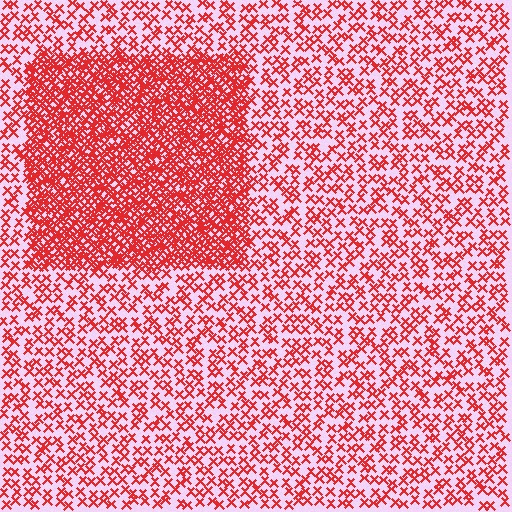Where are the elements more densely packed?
The elements are more densely packed inside the rectangle boundary.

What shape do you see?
I see a rectangle.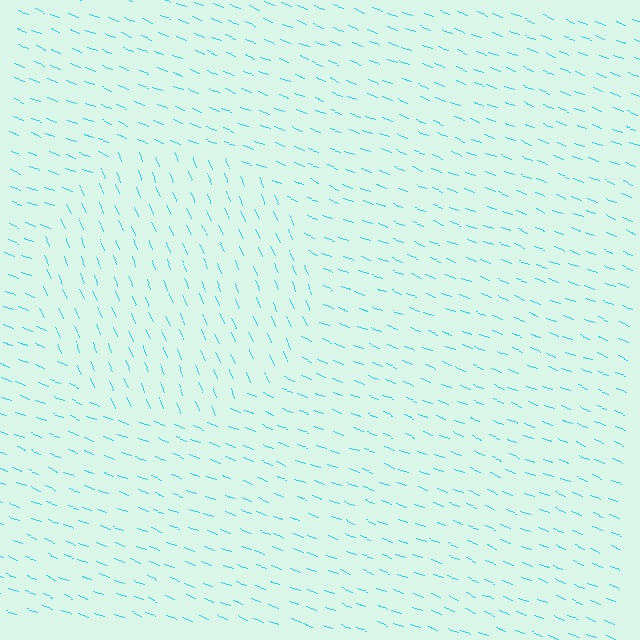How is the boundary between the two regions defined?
The boundary is defined purely by a change in line orientation (approximately 45 degrees difference). All lines are the same color and thickness.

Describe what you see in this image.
The image is filled with small cyan line segments. A circle region in the image has lines oriented differently from the surrounding lines, creating a visible texture boundary.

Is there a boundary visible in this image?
Yes, there is a texture boundary formed by a change in line orientation.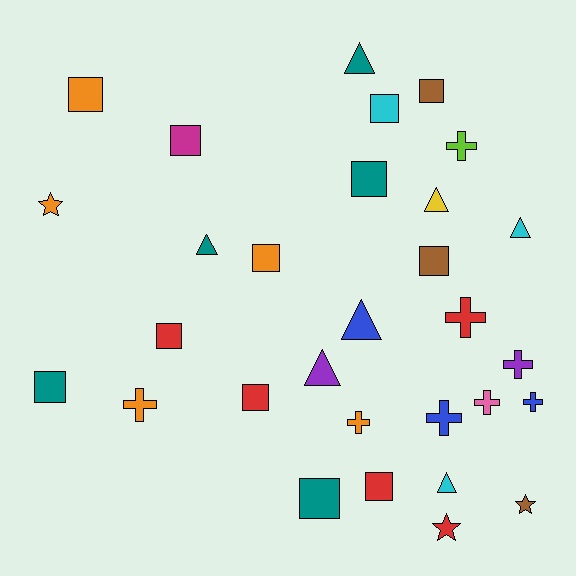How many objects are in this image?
There are 30 objects.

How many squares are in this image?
There are 12 squares.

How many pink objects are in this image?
There is 1 pink object.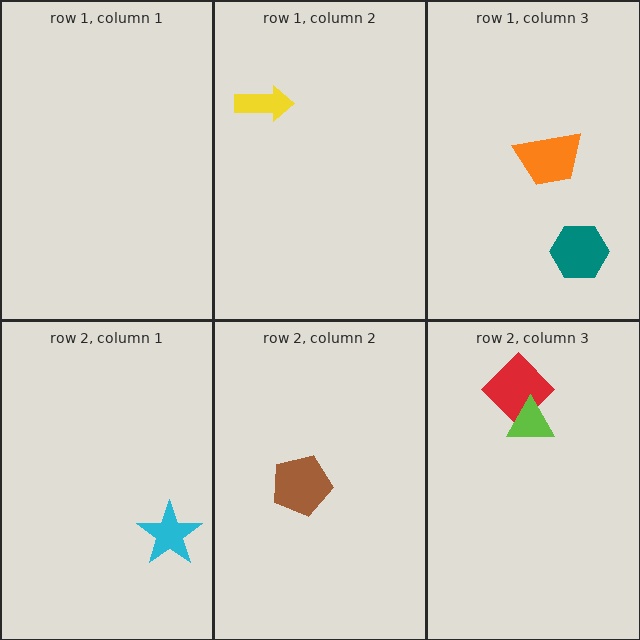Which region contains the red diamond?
The row 2, column 3 region.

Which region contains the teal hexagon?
The row 1, column 3 region.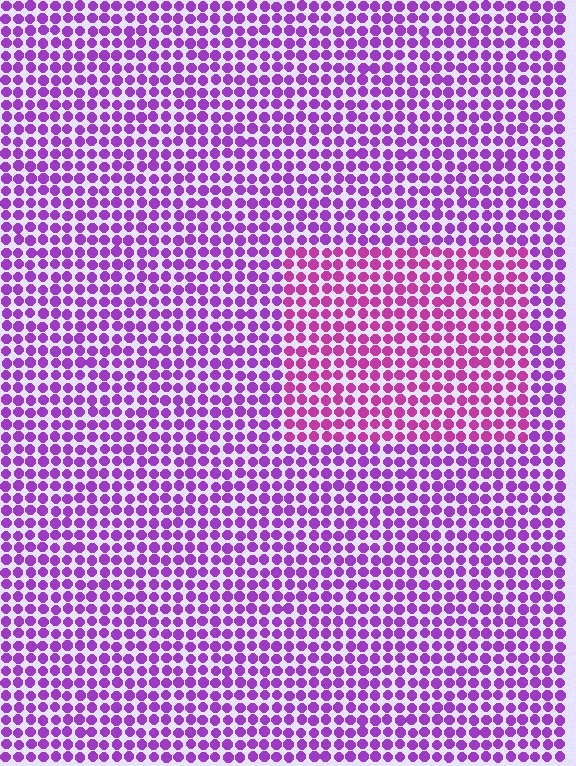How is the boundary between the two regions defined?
The boundary is defined purely by a slight shift in hue (about 30 degrees). Spacing, size, and orientation are identical on both sides.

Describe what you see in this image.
The image is filled with small purple elements in a uniform arrangement. A rectangle-shaped region is visible where the elements are tinted to a slightly different hue, forming a subtle color boundary.